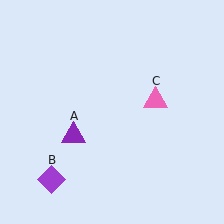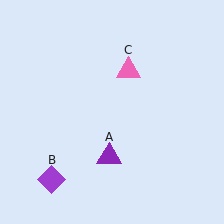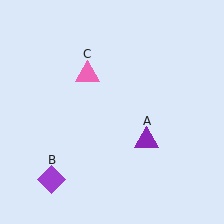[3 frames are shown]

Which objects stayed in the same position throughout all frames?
Purple diamond (object B) remained stationary.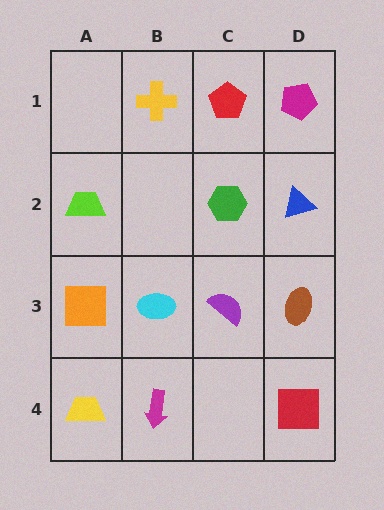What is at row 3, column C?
A purple semicircle.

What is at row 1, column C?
A red pentagon.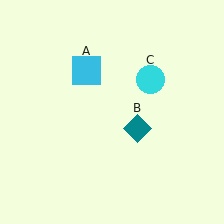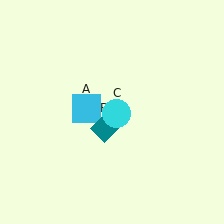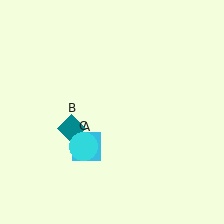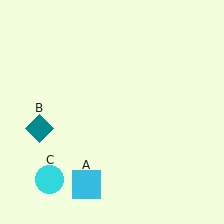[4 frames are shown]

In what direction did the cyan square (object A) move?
The cyan square (object A) moved down.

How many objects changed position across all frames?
3 objects changed position: cyan square (object A), teal diamond (object B), cyan circle (object C).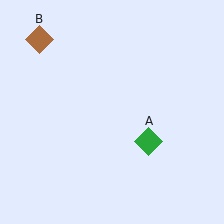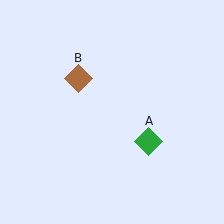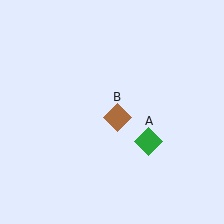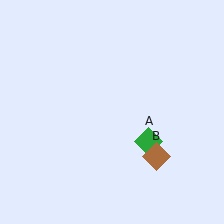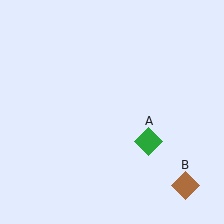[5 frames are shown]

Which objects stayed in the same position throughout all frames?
Green diamond (object A) remained stationary.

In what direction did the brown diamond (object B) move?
The brown diamond (object B) moved down and to the right.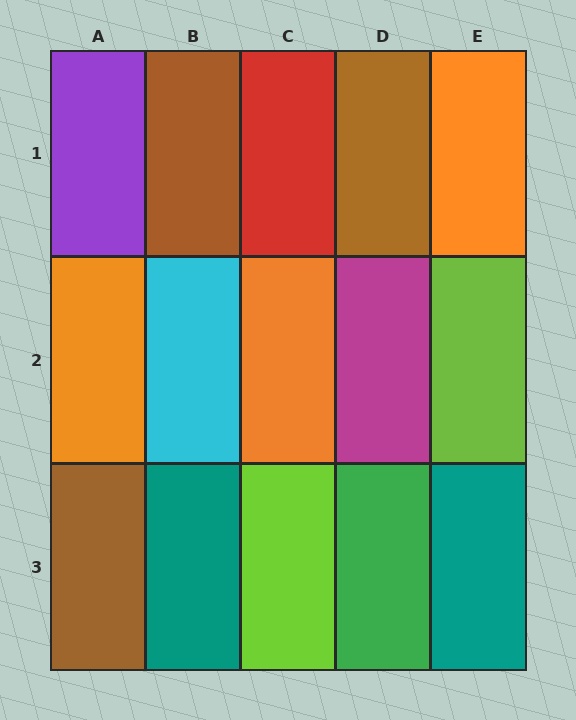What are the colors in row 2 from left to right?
Orange, cyan, orange, magenta, lime.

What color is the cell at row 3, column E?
Teal.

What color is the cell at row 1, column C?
Red.